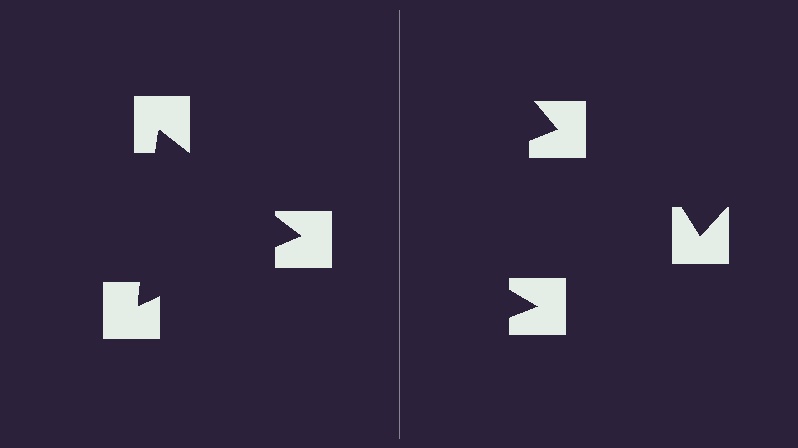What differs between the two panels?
The notched squares are positioned identically on both sides; only the wedge orientations differ. On the left they align to a triangle; on the right they are misaligned.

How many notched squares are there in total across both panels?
6 — 3 on each side.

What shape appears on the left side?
An illusory triangle.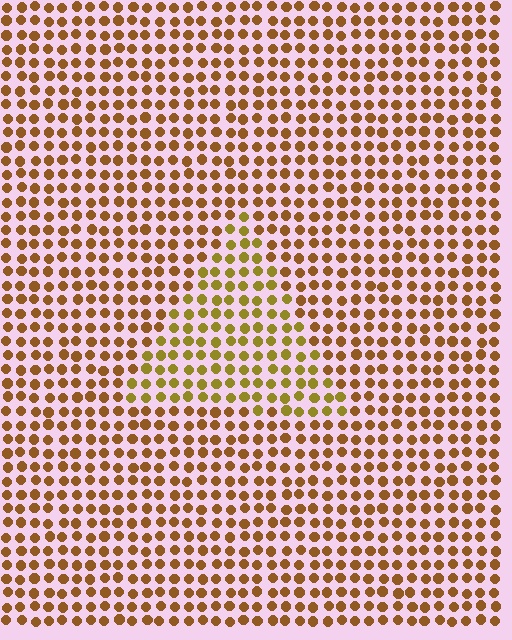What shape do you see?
I see a triangle.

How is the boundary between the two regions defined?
The boundary is defined purely by a slight shift in hue (about 26 degrees). Spacing, size, and orientation are identical on both sides.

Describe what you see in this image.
The image is filled with small brown elements in a uniform arrangement. A triangle-shaped region is visible where the elements are tinted to a slightly different hue, forming a subtle color boundary.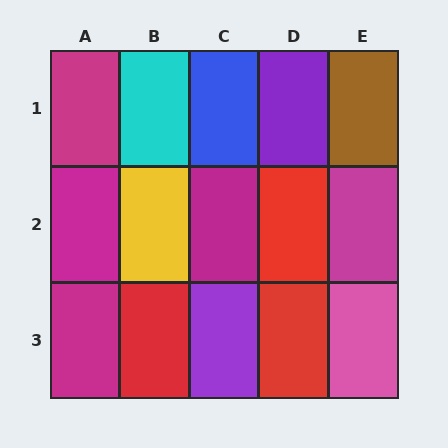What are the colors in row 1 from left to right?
Magenta, cyan, blue, purple, brown.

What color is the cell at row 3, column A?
Magenta.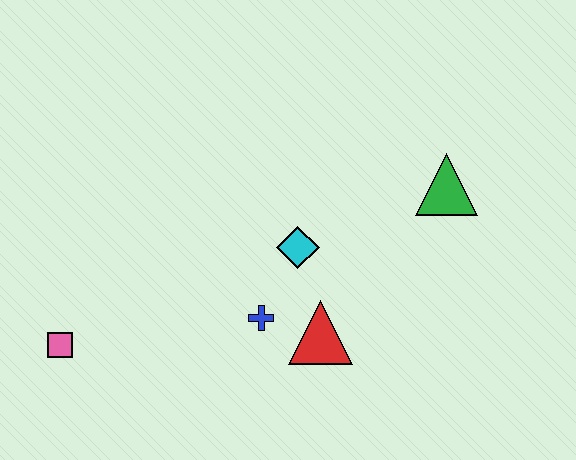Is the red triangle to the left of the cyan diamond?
No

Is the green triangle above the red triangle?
Yes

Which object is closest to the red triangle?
The blue cross is closest to the red triangle.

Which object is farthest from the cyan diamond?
The pink square is farthest from the cyan diamond.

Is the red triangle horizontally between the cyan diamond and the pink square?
No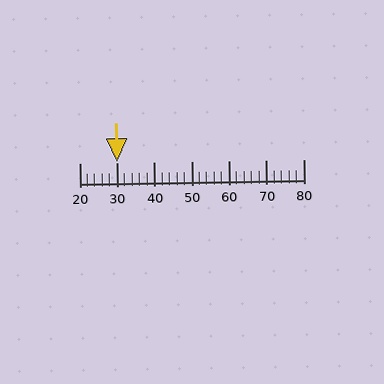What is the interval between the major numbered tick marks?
The major tick marks are spaced 10 units apart.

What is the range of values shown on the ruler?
The ruler shows values from 20 to 80.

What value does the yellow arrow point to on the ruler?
The yellow arrow points to approximately 30.